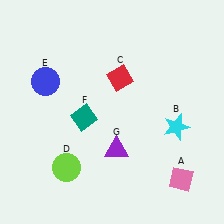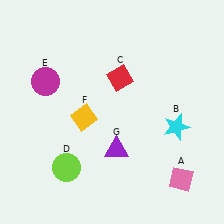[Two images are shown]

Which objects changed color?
E changed from blue to magenta. F changed from teal to yellow.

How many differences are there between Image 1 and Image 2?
There are 2 differences between the two images.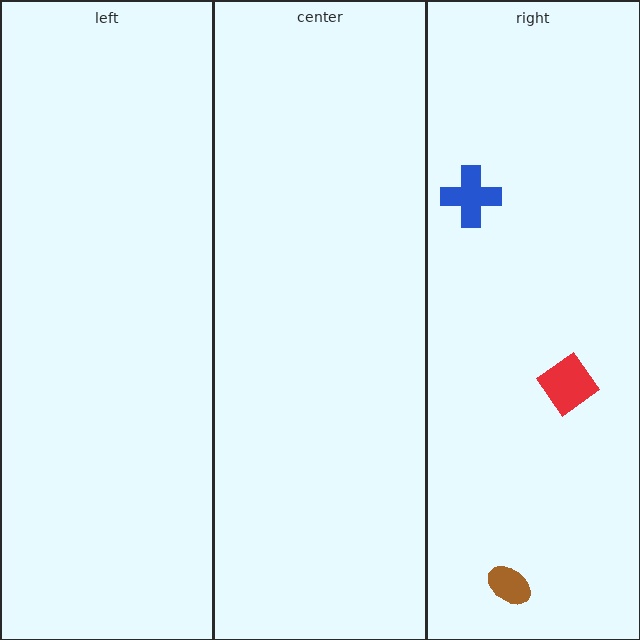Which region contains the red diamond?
The right region.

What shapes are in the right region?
The blue cross, the red diamond, the brown ellipse.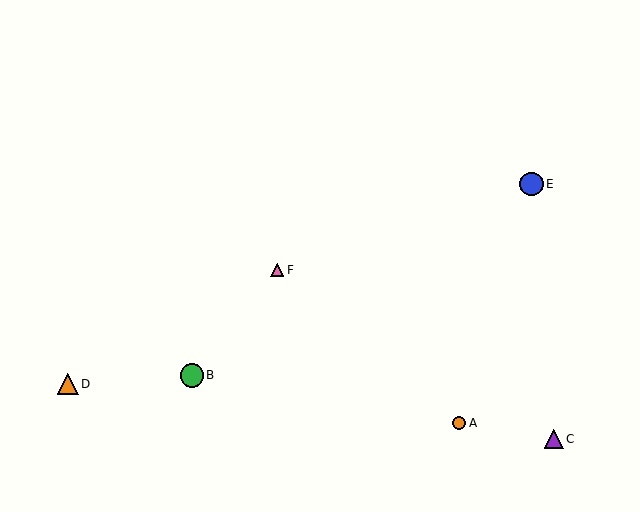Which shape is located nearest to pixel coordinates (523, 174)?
The blue circle (labeled E) at (531, 184) is nearest to that location.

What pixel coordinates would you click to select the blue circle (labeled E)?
Click at (531, 184) to select the blue circle E.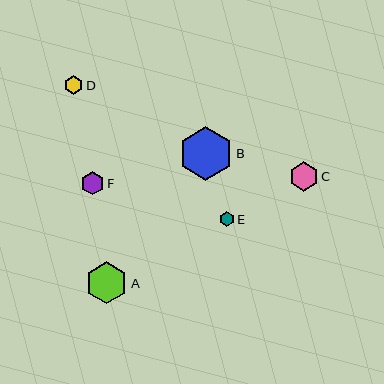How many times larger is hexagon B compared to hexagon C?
Hexagon B is approximately 1.8 times the size of hexagon C.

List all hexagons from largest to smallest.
From largest to smallest: B, A, C, F, D, E.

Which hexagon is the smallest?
Hexagon E is the smallest with a size of approximately 15 pixels.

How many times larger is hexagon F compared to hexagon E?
Hexagon F is approximately 1.5 times the size of hexagon E.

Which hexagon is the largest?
Hexagon B is the largest with a size of approximately 53 pixels.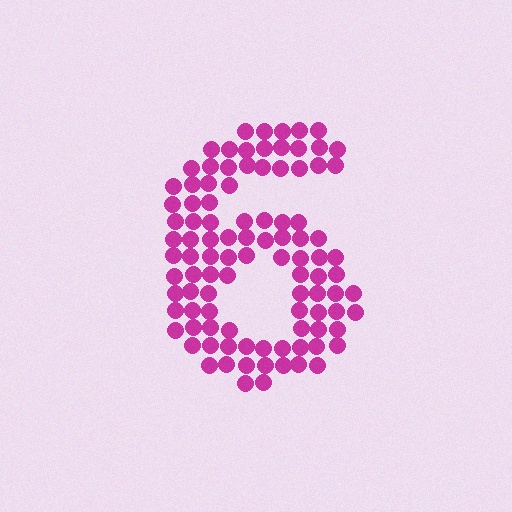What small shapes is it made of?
It is made of small circles.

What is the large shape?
The large shape is the digit 6.